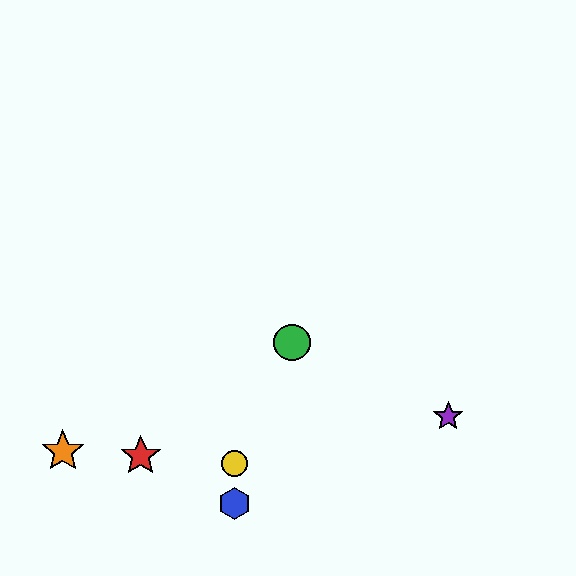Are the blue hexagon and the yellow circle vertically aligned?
Yes, both are at x≈234.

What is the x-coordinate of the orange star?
The orange star is at x≈63.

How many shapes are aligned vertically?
2 shapes (the blue hexagon, the yellow circle) are aligned vertically.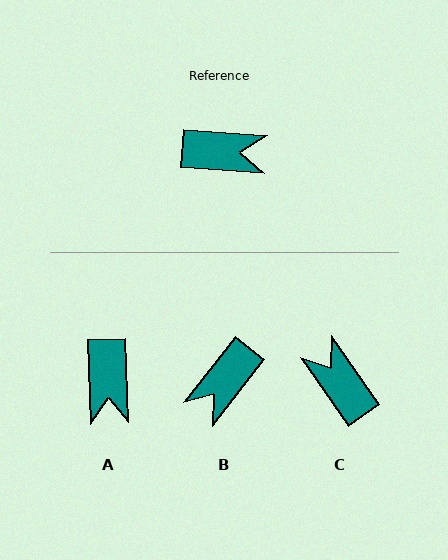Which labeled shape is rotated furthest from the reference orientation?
C, about 129 degrees away.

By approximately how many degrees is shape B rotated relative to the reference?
Approximately 124 degrees clockwise.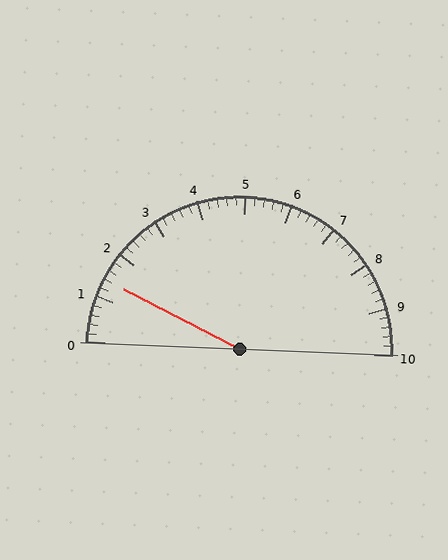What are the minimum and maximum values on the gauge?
The gauge ranges from 0 to 10.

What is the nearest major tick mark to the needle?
The nearest major tick mark is 1.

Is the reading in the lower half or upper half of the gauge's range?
The reading is in the lower half of the range (0 to 10).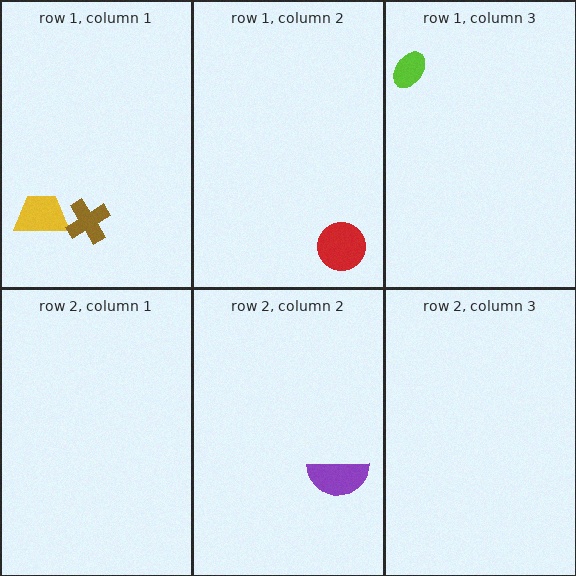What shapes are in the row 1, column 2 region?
The red circle.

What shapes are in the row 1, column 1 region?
The yellow trapezoid, the brown cross.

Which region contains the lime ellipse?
The row 1, column 3 region.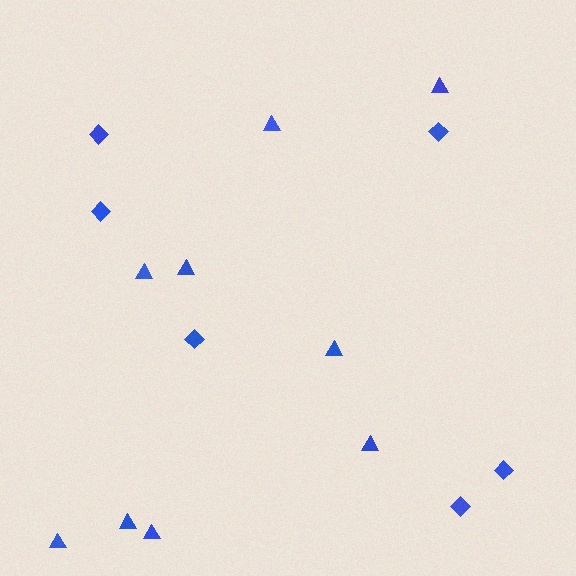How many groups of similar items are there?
There are 2 groups: one group of diamonds (6) and one group of triangles (9).